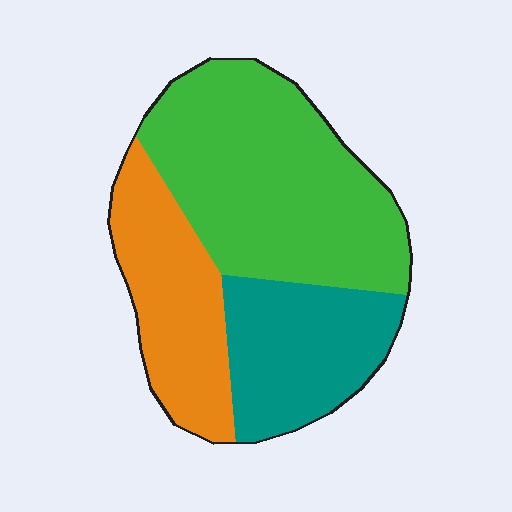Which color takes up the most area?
Green, at roughly 50%.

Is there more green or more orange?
Green.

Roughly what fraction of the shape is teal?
Teal takes up between a quarter and a half of the shape.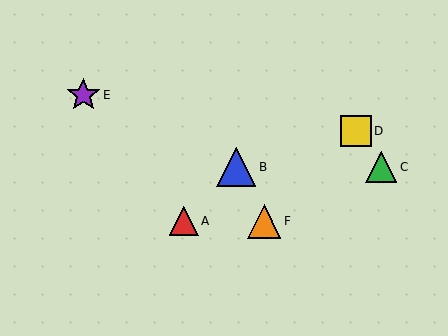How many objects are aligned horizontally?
2 objects (A, F) are aligned horizontally.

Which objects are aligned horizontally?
Objects A, F are aligned horizontally.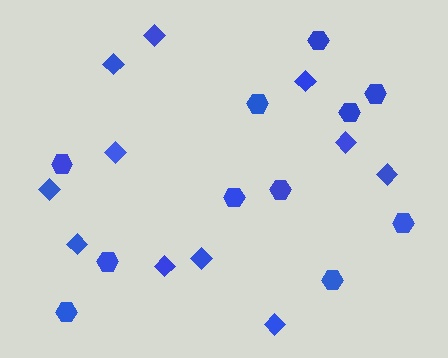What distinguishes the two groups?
There are 2 groups: one group of hexagons (11) and one group of diamonds (11).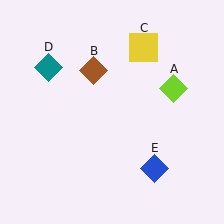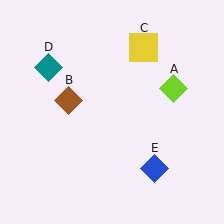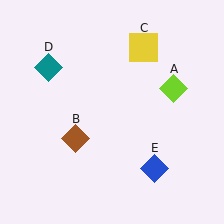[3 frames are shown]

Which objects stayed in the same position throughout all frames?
Lime diamond (object A) and yellow square (object C) and teal diamond (object D) and blue diamond (object E) remained stationary.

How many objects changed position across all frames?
1 object changed position: brown diamond (object B).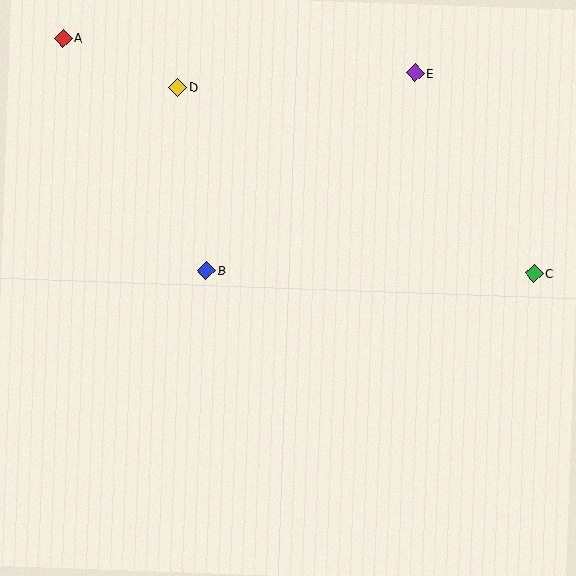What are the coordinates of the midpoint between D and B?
The midpoint between D and B is at (192, 179).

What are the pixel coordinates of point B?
Point B is at (207, 270).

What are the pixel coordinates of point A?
Point A is at (63, 38).